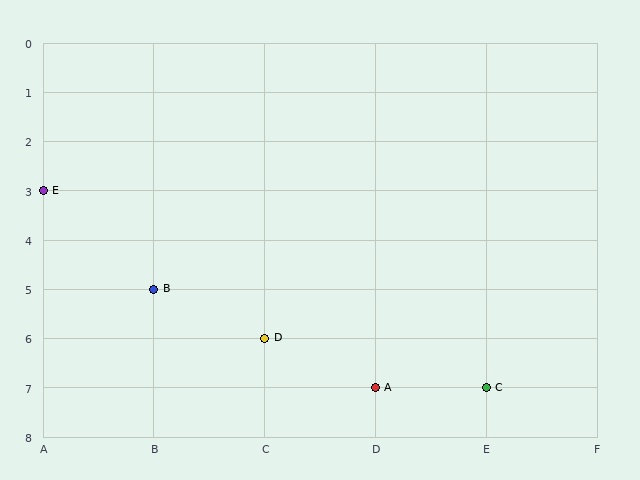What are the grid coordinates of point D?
Point D is at grid coordinates (C, 6).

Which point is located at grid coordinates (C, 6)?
Point D is at (C, 6).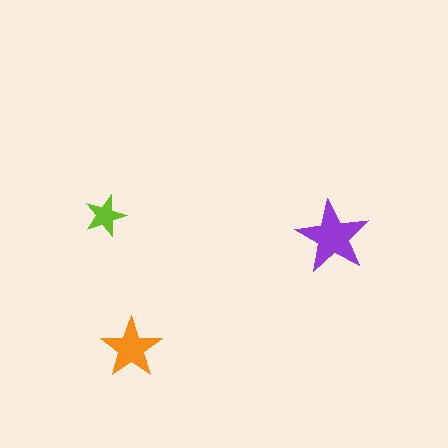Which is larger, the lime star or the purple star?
The purple one.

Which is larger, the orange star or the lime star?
The orange one.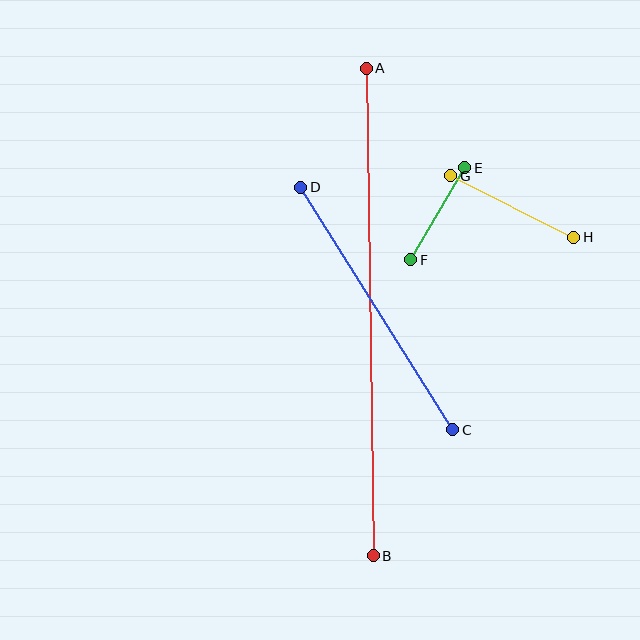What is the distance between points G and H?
The distance is approximately 138 pixels.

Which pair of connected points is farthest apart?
Points A and B are farthest apart.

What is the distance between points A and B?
The distance is approximately 488 pixels.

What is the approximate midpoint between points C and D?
The midpoint is at approximately (377, 308) pixels.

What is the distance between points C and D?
The distance is approximately 286 pixels.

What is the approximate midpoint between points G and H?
The midpoint is at approximately (512, 207) pixels.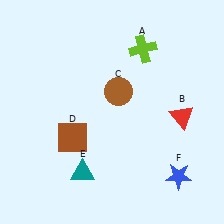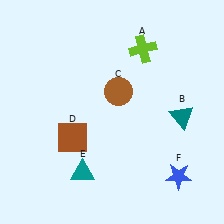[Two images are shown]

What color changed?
The triangle (B) changed from red in Image 1 to teal in Image 2.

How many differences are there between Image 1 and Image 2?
There is 1 difference between the two images.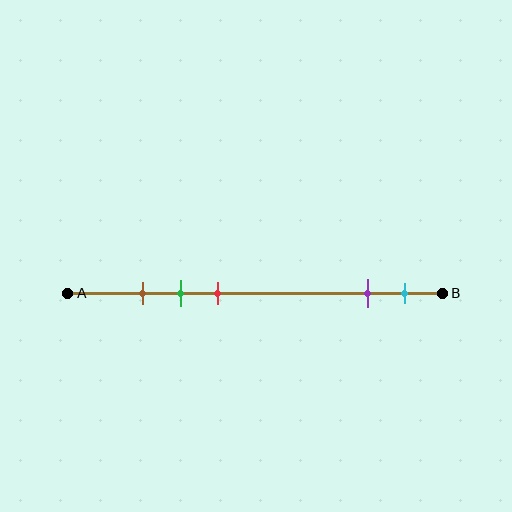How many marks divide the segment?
There are 5 marks dividing the segment.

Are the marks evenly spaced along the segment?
No, the marks are not evenly spaced.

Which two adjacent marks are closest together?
The brown and green marks are the closest adjacent pair.